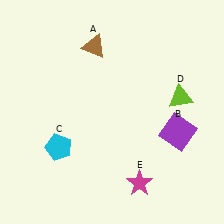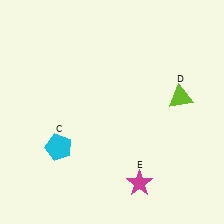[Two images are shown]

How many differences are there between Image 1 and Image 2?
There are 2 differences between the two images.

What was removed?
The purple square (B), the brown triangle (A) were removed in Image 2.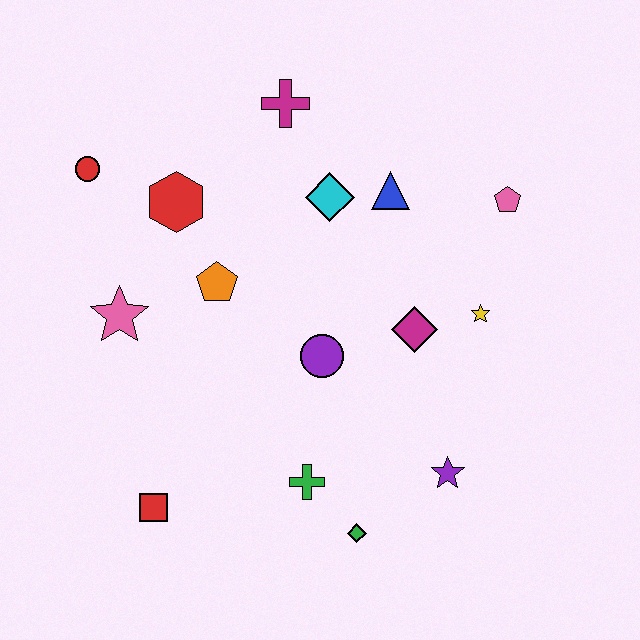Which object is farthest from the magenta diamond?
The red circle is farthest from the magenta diamond.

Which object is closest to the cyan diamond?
The blue triangle is closest to the cyan diamond.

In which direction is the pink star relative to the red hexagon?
The pink star is below the red hexagon.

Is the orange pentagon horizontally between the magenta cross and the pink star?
Yes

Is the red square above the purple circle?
No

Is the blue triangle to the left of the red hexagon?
No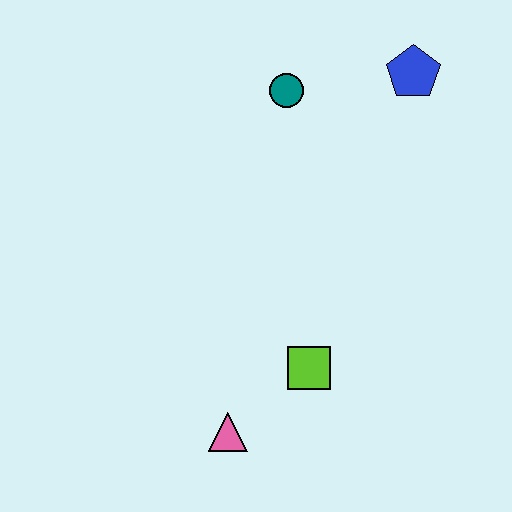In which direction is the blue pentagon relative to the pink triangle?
The blue pentagon is above the pink triangle.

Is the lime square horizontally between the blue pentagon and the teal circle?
Yes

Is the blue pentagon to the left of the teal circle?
No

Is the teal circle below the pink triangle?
No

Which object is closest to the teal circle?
The blue pentagon is closest to the teal circle.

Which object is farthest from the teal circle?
The pink triangle is farthest from the teal circle.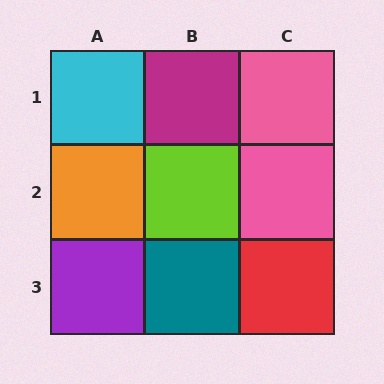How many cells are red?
1 cell is red.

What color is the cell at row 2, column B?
Lime.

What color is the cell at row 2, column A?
Orange.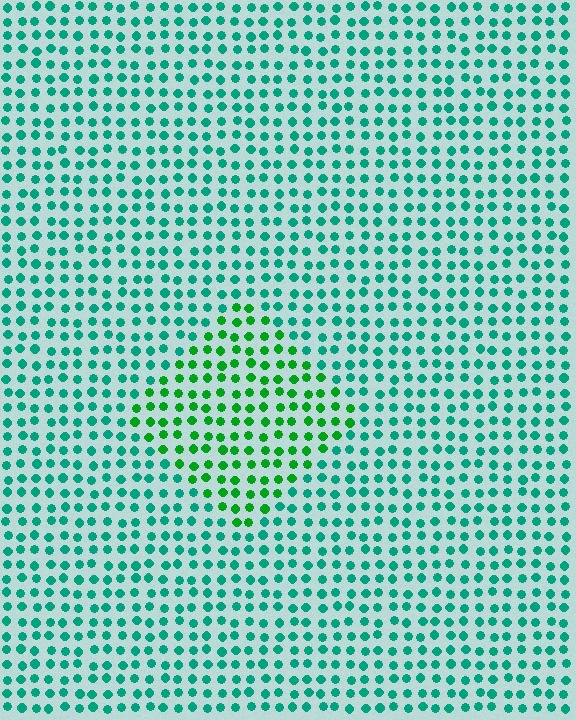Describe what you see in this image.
The image is filled with small teal elements in a uniform arrangement. A diamond-shaped region is visible where the elements are tinted to a slightly different hue, forming a subtle color boundary.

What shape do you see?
I see a diamond.